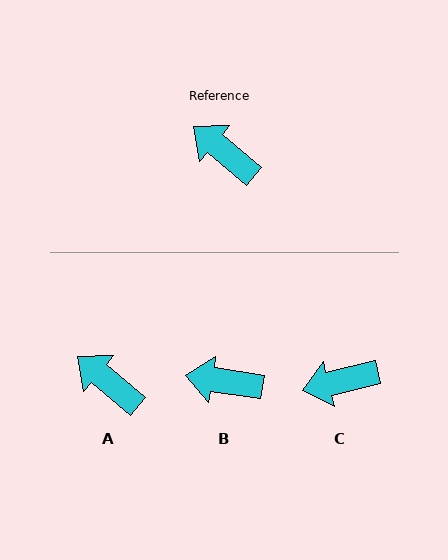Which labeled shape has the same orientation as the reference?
A.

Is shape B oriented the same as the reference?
No, it is off by about 31 degrees.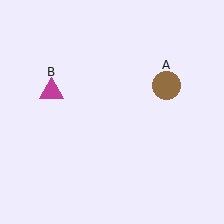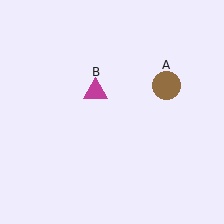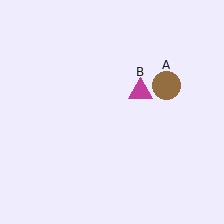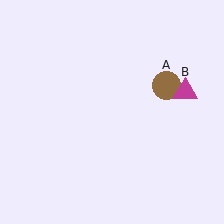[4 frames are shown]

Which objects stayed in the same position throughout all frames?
Brown circle (object A) remained stationary.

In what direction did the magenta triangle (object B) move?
The magenta triangle (object B) moved right.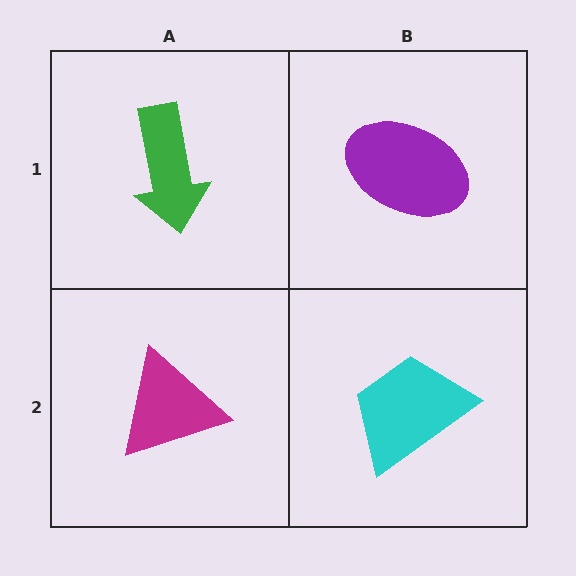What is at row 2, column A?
A magenta triangle.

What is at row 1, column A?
A green arrow.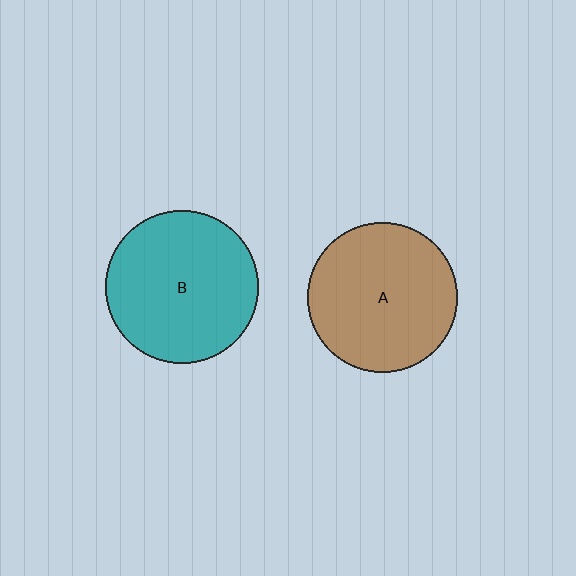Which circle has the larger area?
Circle B (teal).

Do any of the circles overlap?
No, none of the circles overlap.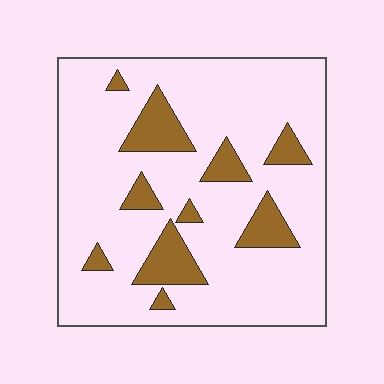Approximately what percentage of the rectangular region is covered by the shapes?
Approximately 15%.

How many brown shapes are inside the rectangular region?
10.